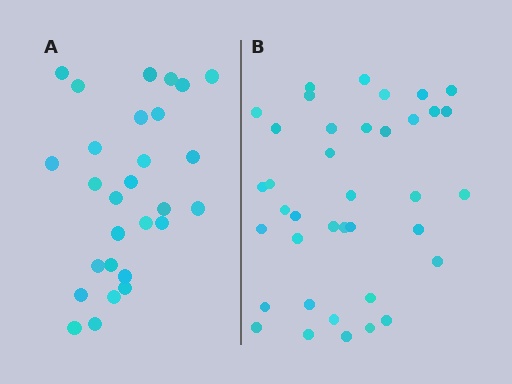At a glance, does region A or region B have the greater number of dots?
Region B (the right region) has more dots.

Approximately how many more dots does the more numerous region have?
Region B has roughly 10 or so more dots than region A.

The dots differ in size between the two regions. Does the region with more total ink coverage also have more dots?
No. Region A has more total ink coverage because its dots are larger, but region B actually contains more individual dots. Total area can be misleading — the number of items is what matters here.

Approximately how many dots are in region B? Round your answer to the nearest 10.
About 40 dots. (The exact count is 38, which rounds to 40.)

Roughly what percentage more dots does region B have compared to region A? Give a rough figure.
About 35% more.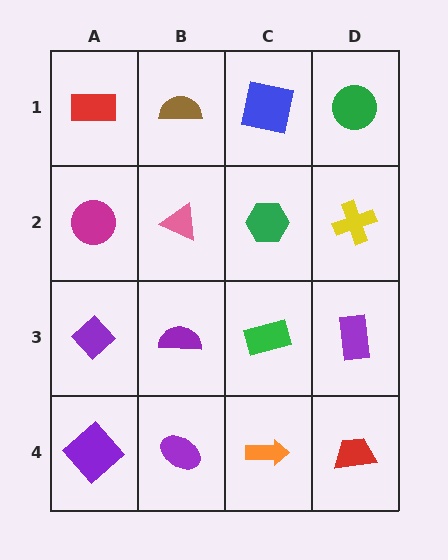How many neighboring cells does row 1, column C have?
3.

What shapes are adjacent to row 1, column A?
A magenta circle (row 2, column A), a brown semicircle (row 1, column B).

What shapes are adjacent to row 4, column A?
A purple diamond (row 3, column A), a purple ellipse (row 4, column B).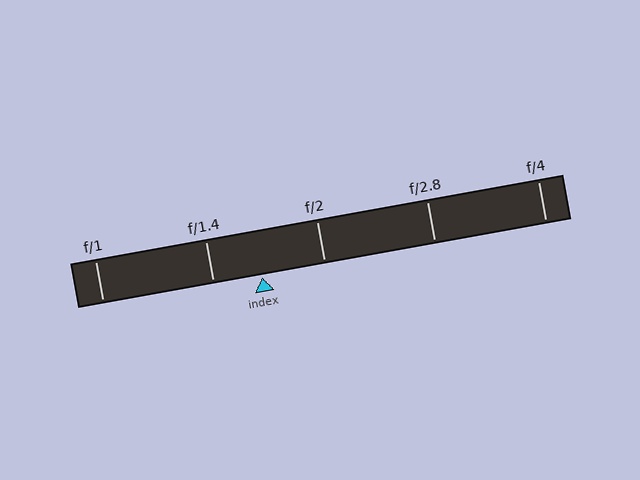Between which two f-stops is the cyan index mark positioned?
The index mark is between f/1.4 and f/2.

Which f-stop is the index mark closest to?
The index mark is closest to f/1.4.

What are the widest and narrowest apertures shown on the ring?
The widest aperture shown is f/1 and the narrowest is f/4.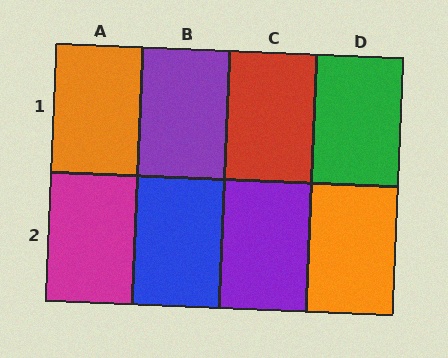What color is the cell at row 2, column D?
Orange.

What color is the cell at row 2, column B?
Blue.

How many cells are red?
1 cell is red.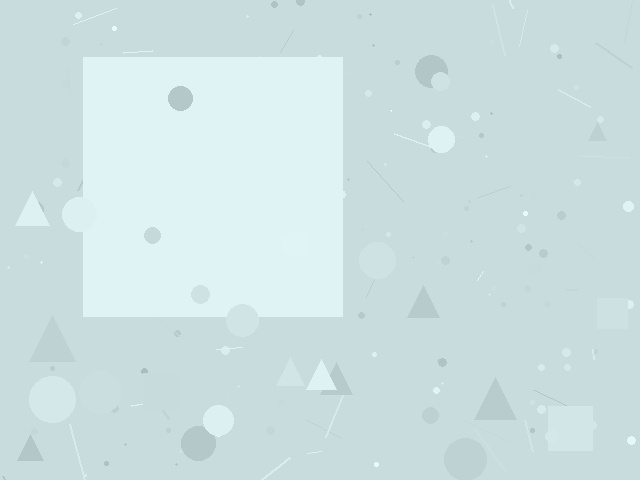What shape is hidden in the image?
A square is hidden in the image.